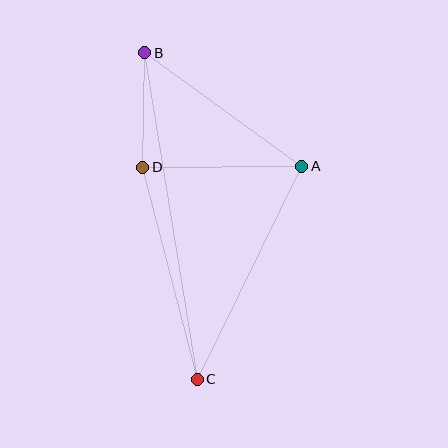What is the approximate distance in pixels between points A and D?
The distance between A and D is approximately 159 pixels.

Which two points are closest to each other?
Points B and D are closest to each other.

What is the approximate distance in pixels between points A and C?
The distance between A and C is approximately 237 pixels.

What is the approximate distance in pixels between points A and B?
The distance between A and B is approximately 194 pixels.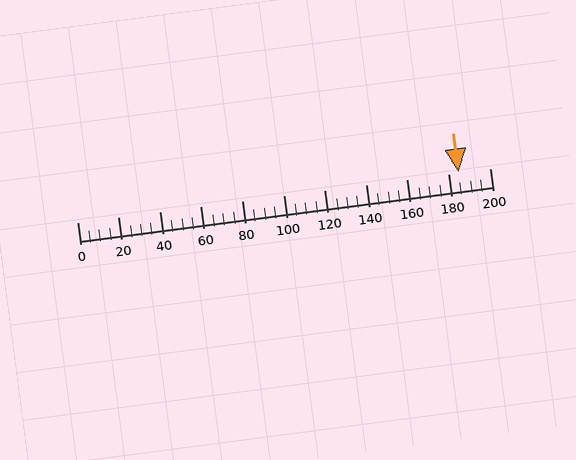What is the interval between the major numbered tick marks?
The major tick marks are spaced 20 units apart.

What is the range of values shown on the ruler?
The ruler shows values from 0 to 200.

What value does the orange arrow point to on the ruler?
The orange arrow points to approximately 185.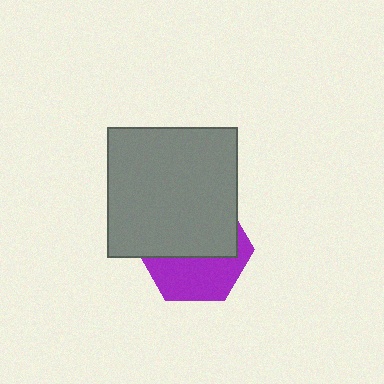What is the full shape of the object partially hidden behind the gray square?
The partially hidden object is a purple hexagon.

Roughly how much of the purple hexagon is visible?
A small part of it is visible (roughly 44%).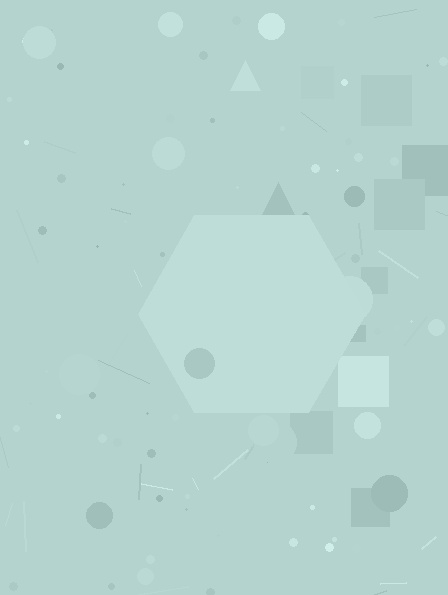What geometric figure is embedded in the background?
A hexagon is embedded in the background.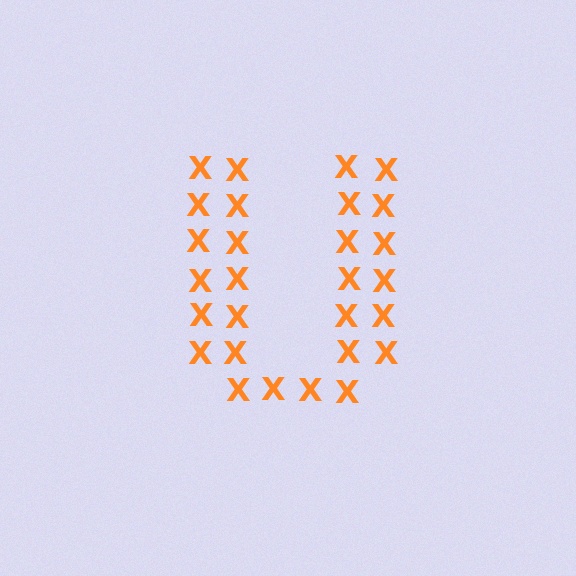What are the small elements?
The small elements are letter X's.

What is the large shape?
The large shape is the letter U.